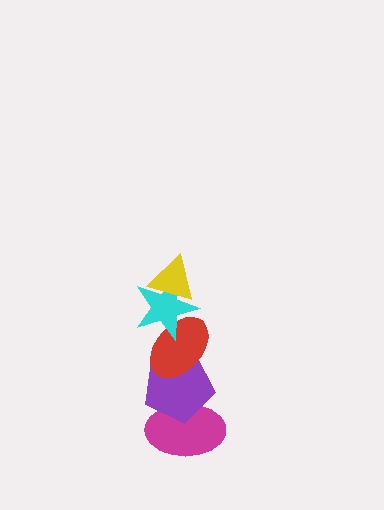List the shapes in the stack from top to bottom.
From top to bottom: the yellow triangle, the cyan star, the red ellipse, the purple pentagon, the magenta ellipse.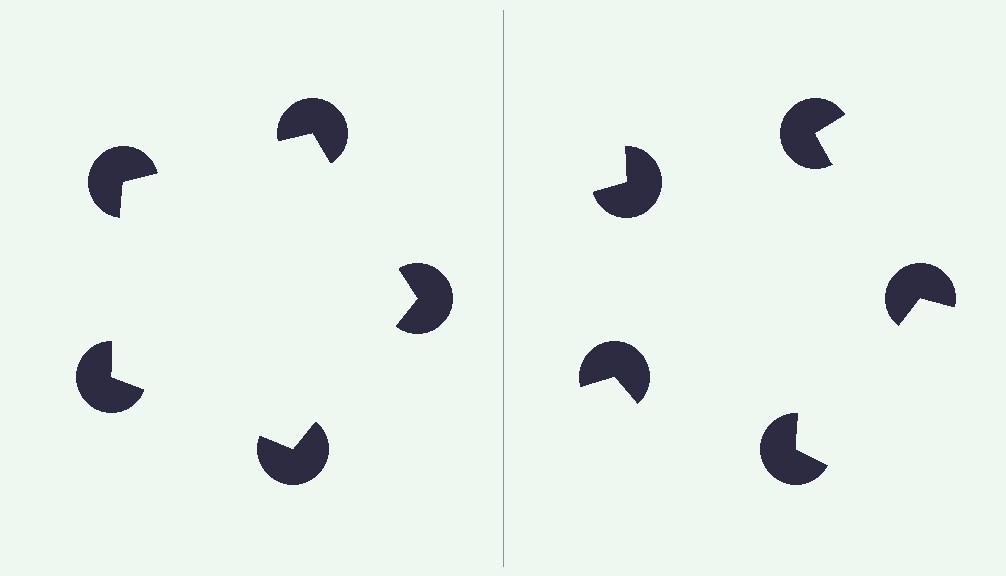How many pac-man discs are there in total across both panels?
10 — 5 on each side.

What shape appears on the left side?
An illusory pentagon.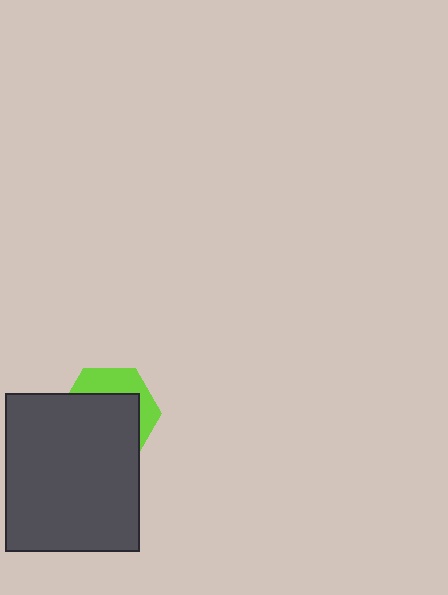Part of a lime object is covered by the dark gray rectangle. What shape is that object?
It is a hexagon.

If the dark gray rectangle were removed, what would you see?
You would see the complete lime hexagon.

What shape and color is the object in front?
The object in front is a dark gray rectangle.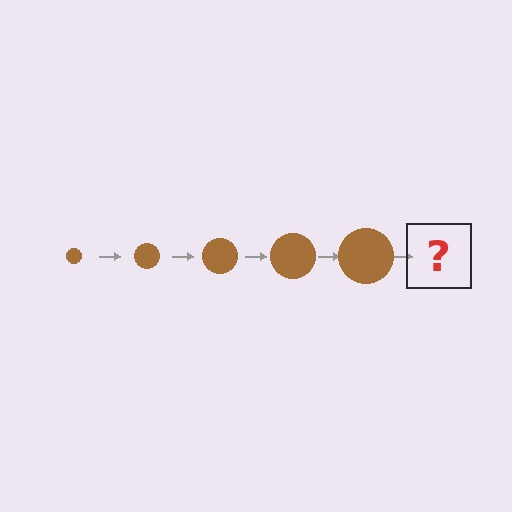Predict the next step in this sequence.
The next step is a brown circle, larger than the previous one.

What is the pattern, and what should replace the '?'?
The pattern is that the circle gets progressively larger each step. The '?' should be a brown circle, larger than the previous one.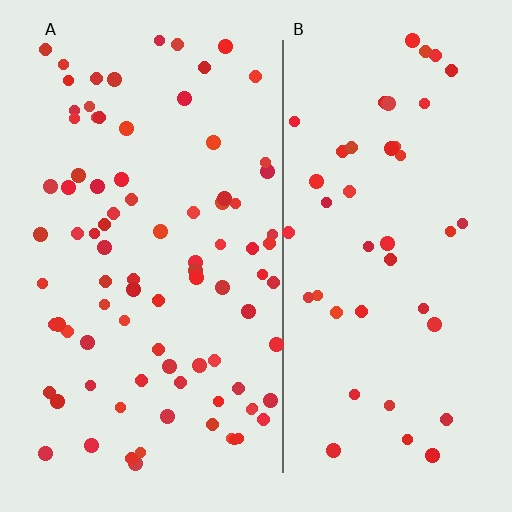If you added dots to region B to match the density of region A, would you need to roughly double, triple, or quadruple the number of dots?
Approximately double.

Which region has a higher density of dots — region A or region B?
A (the left).